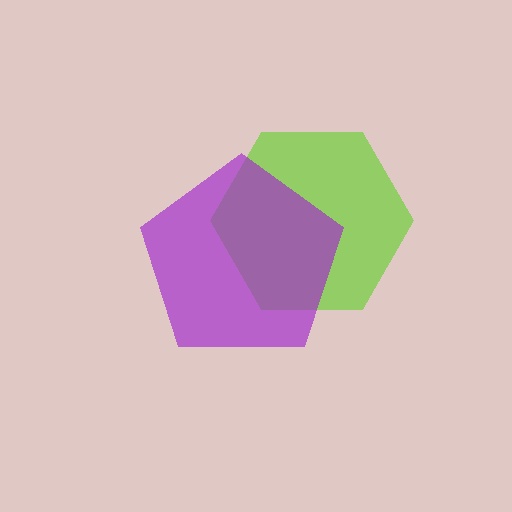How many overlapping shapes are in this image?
There are 2 overlapping shapes in the image.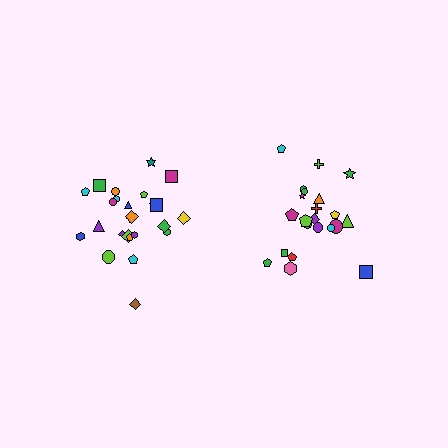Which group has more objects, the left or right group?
The left group.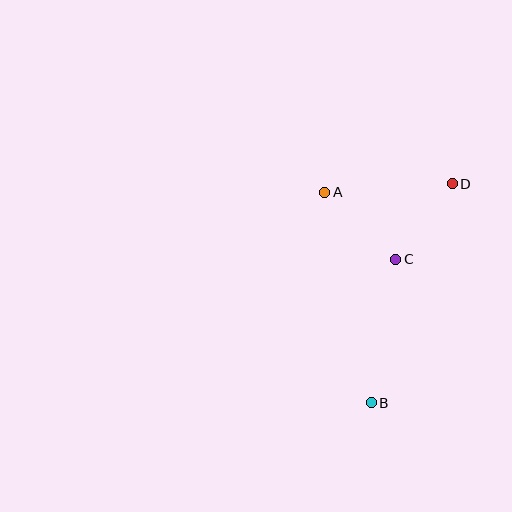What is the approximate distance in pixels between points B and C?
The distance between B and C is approximately 146 pixels.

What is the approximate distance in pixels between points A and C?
The distance between A and C is approximately 98 pixels.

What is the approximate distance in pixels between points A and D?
The distance between A and D is approximately 128 pixels.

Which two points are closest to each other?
Points C and D are closest to each other.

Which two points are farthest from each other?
Points B and D are farthest from each other.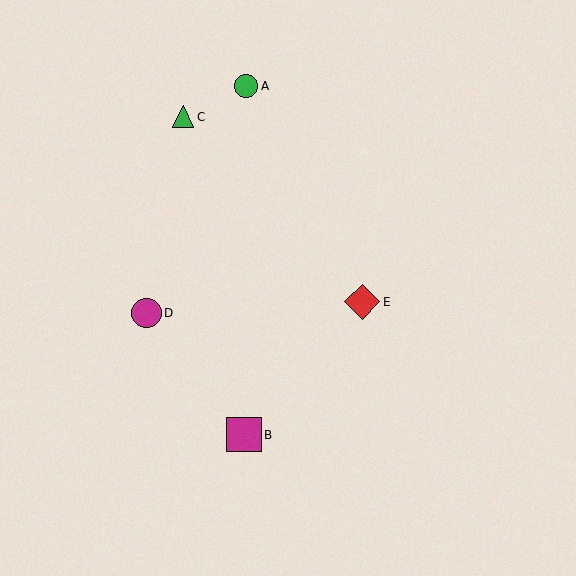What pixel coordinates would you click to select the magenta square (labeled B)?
Click at (244, 435) to select the magenta square B.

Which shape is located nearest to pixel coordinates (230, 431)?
The magenta square (labeled B) at (244, 435) is nearest to that location.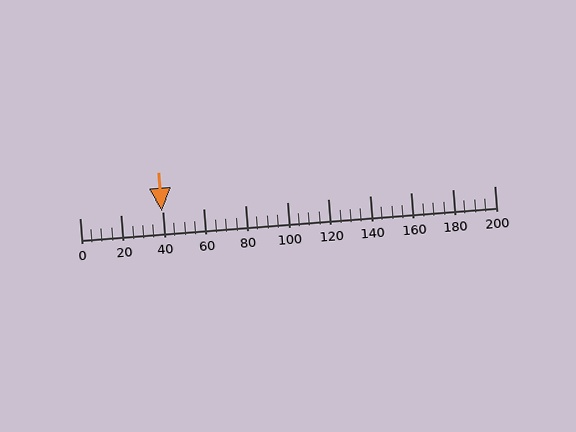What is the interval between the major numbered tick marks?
The major tick marks are spaced 20 units apart.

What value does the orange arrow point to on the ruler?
The orange arrow points to approximately 40.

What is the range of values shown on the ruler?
The ruler shows values from 0 to 200.